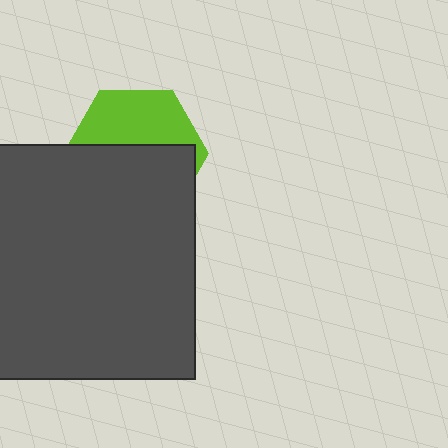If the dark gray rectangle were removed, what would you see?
You would see the complete lime hexagon.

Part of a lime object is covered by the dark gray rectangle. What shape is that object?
It is a hexagon.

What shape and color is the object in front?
The object in front is a dark gray rectangle.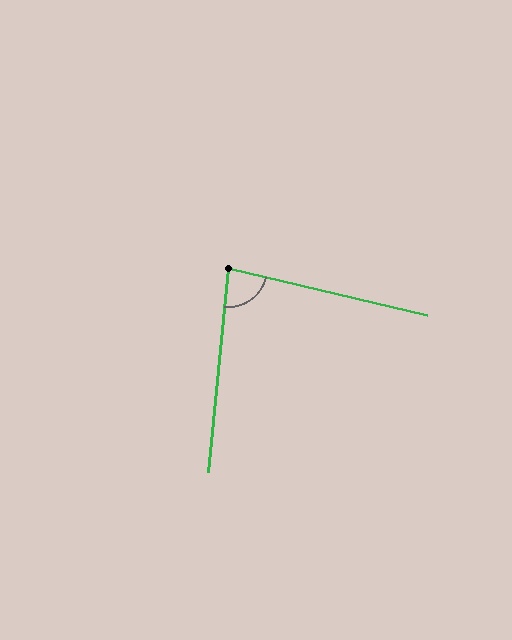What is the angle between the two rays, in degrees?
Approximately 82 degrees.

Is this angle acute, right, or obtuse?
It is acute.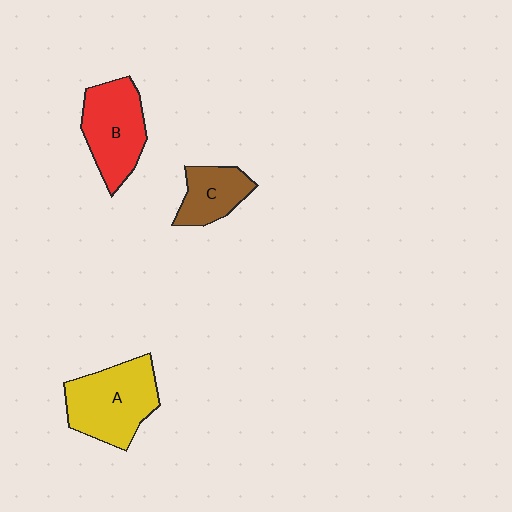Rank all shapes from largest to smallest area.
From largest to smallest: A (yellow), B (red), C (brown).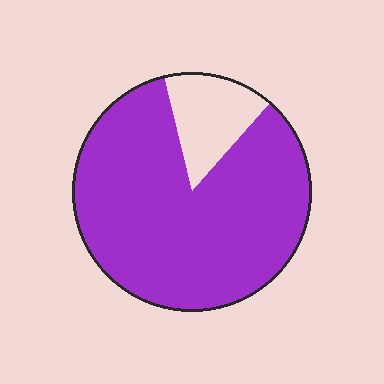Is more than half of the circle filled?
Yes.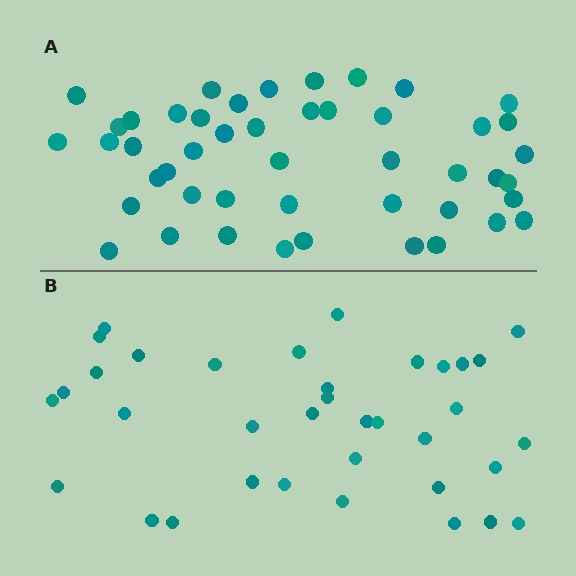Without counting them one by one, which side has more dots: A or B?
Region A (the top region) has more dots.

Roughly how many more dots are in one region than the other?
Region A has roughly 12 or so more dots than region B.